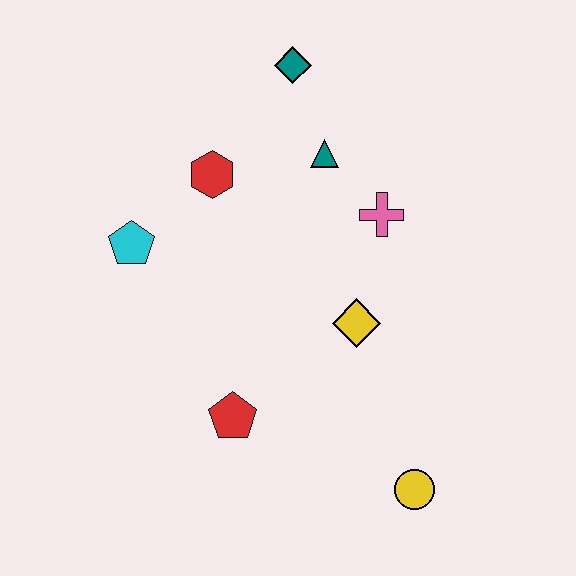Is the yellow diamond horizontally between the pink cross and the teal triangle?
Yes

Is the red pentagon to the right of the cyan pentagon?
Yes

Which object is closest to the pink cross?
The teal triangle is closest to the pink cross.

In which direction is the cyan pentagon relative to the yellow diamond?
The cyan pentagon is to the left of the yellow diamond.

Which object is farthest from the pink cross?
The yellow circle is farthest from the pink cross.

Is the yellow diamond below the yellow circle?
No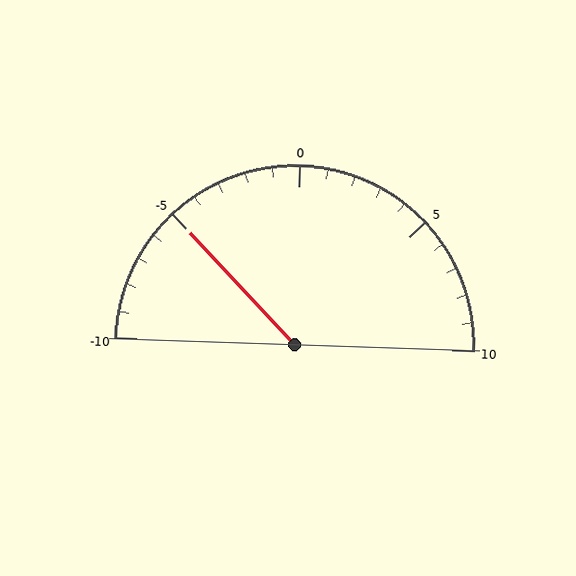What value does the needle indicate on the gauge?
The needle indicates approximately -5.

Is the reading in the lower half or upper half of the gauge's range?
The reading is in the lower half of the range (-10 to 10).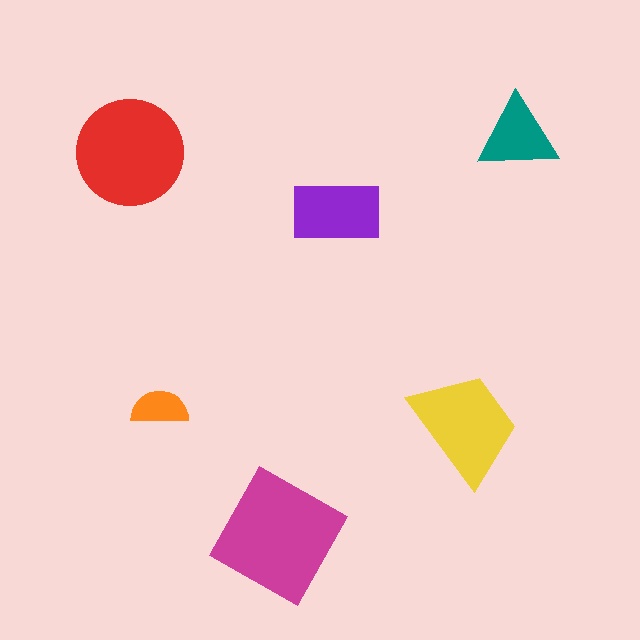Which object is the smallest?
The orange semicircle.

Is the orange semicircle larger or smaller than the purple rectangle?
Smaller.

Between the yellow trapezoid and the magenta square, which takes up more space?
The magenta square.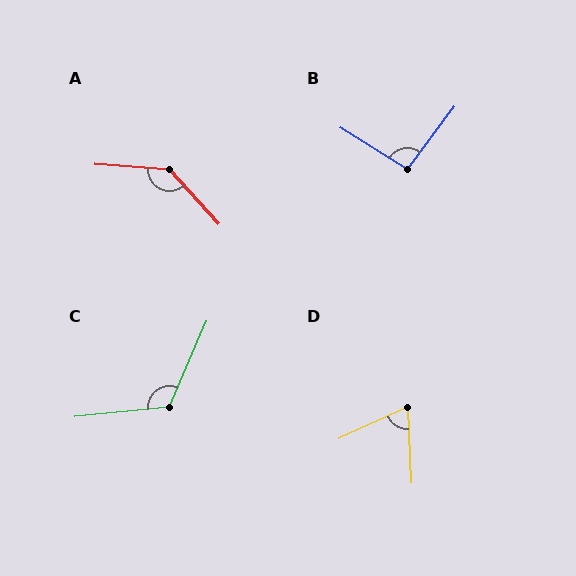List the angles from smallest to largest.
D (68°), B (95°), C (119°), A (137°).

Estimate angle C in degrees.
Approximately 119 degrees.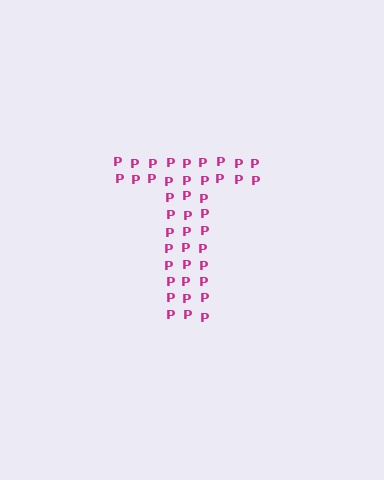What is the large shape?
The large shape is the letter T.